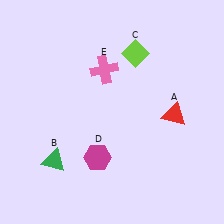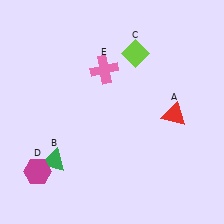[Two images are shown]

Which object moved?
The magenta hexagon (D) moved left.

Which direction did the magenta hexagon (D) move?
The magenta hexagon (D) moved left.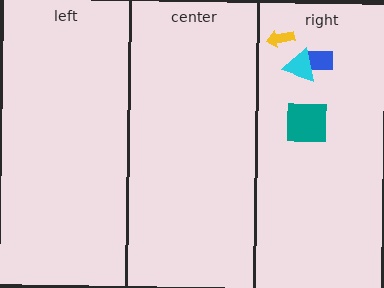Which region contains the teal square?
The right region.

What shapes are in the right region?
The teal square, the blue rectangle, the cyan triangle, the yellow arrow.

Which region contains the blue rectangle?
The right region.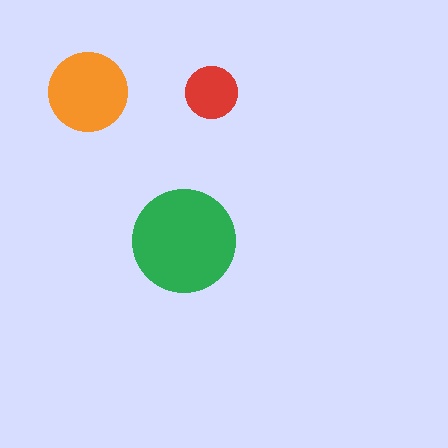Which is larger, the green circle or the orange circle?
The green one.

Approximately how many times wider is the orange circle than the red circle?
About 1.5 times wider.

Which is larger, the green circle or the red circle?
The green one.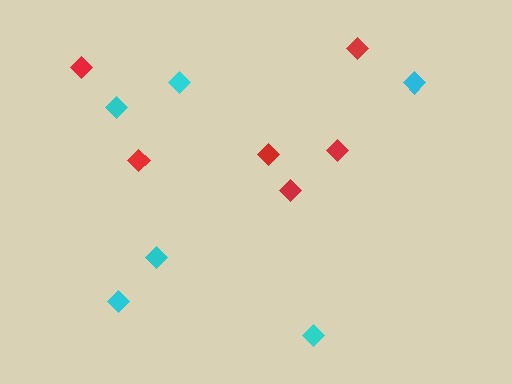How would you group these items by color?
There are 2 groups: one group of cyan diamonds (6) and one group of red diamonds (6).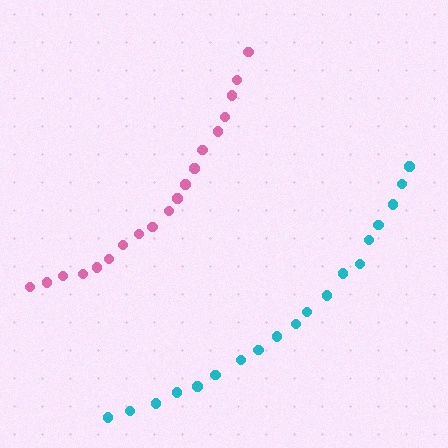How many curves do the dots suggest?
There are 2 distinct paths.